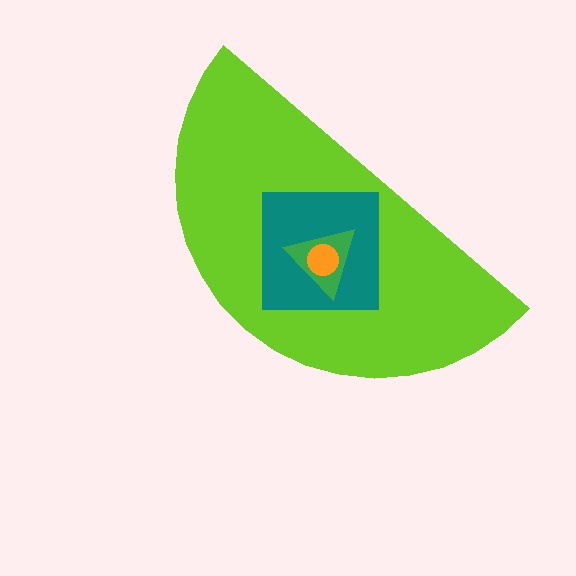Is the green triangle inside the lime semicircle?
Yes.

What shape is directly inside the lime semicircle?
The teal square.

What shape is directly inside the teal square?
The green triangle.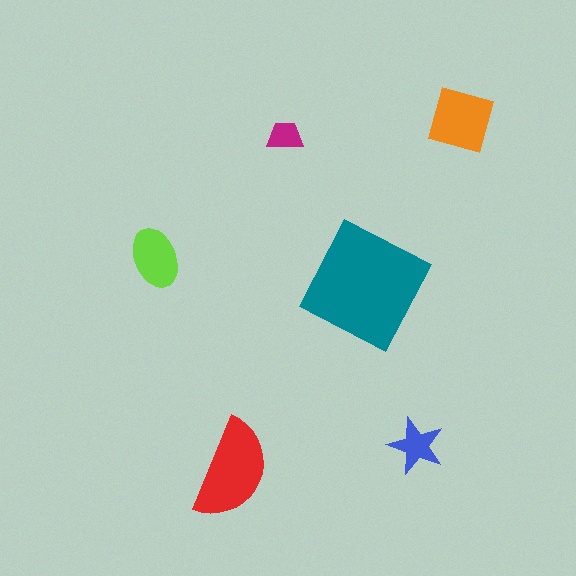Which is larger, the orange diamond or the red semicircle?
The red semicircle.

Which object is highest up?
The orange diamond is topmost.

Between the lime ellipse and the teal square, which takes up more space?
The teal square.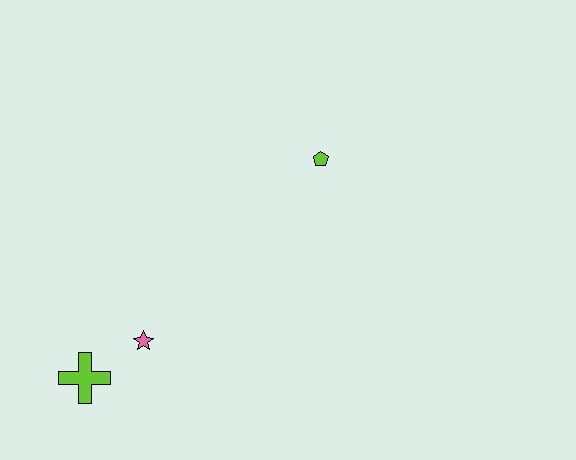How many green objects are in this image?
There are no green objects.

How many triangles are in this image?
There are no triangles.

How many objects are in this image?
There are 3 objects.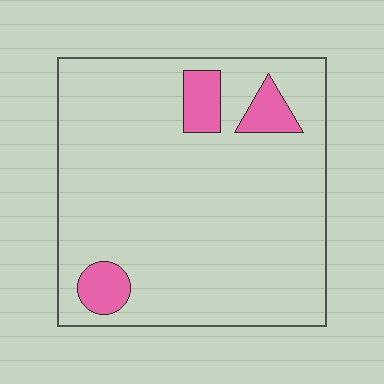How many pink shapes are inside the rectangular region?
3.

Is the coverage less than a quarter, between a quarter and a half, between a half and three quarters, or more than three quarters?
Less than a quarter.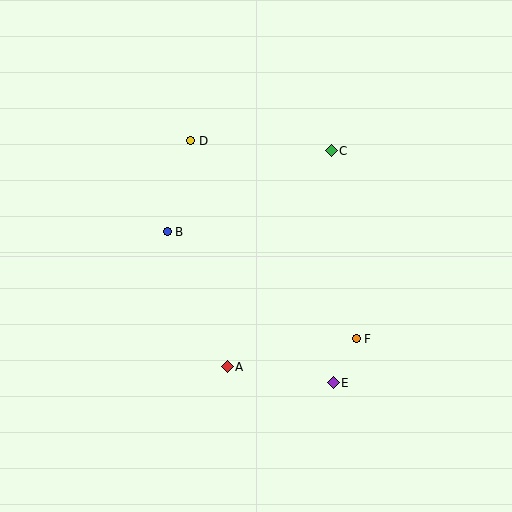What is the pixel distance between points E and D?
The distance between E and D is 281 pixels.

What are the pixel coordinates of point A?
Point A is at (227, 367).